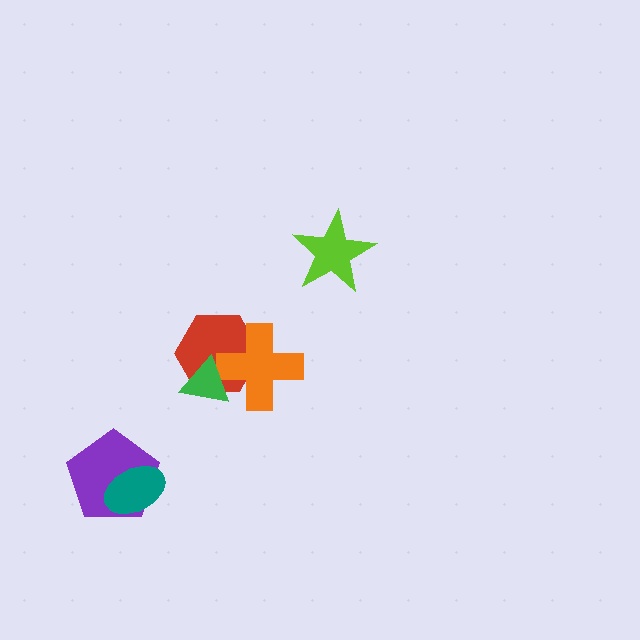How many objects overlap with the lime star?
0 objects overlap with the lime star.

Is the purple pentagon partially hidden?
Yes, it is partially covered by another shape.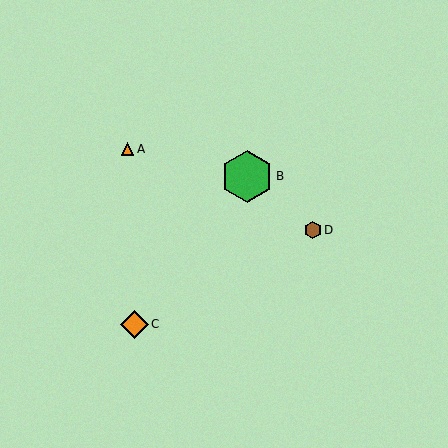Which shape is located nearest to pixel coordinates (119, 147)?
The orange triangle (labeled A) at (127, 149) is nearest to that location.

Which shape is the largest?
The green hexagon (labeled B) is the largest.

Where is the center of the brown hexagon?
The center of the brown hexagon is at (313, 230).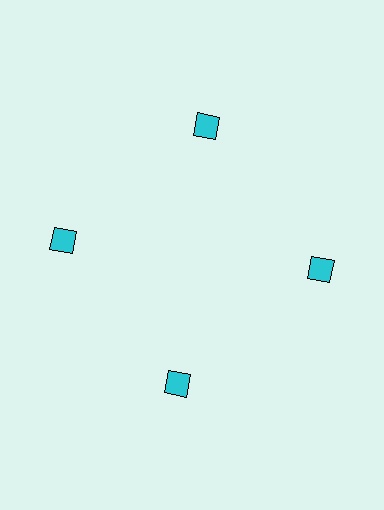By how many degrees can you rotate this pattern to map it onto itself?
The pattern maps onto itself every 90 degrees of rotation.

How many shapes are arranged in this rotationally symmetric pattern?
There are 4 shapes, arranged in 4 groups of 1.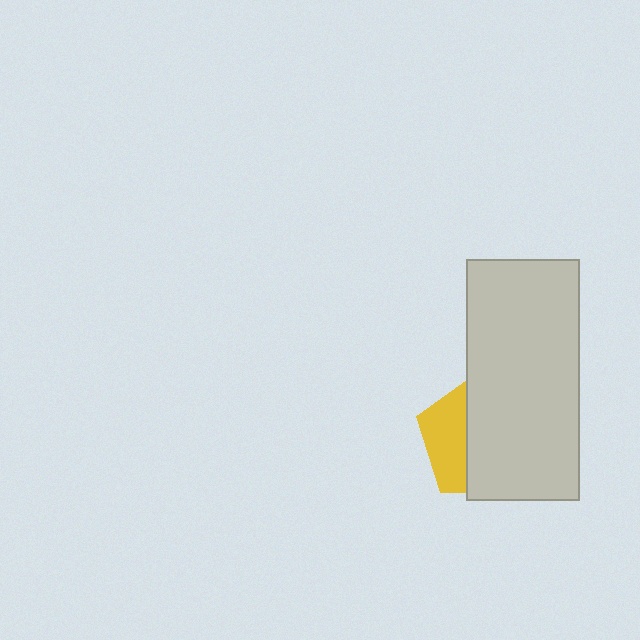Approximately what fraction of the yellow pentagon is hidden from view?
Roughly 66% of the yellow pentagon is hidden behind the light gray rectangle.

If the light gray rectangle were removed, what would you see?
You would see the complete yellow pentagon.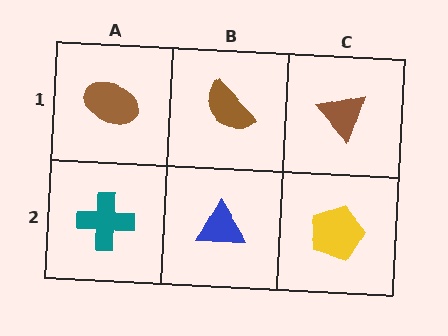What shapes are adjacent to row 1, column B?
A blue triangle (row 2, column B), a brown ellipse (row 1, column A), a brown triangle (row 1, column C).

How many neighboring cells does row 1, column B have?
3.